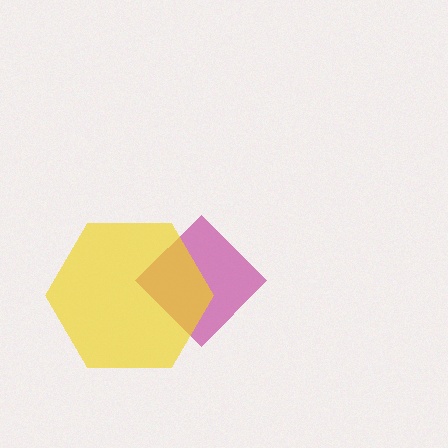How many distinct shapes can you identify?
There are 2 distinct shapes: a magenta diamond, a yellow hexagon.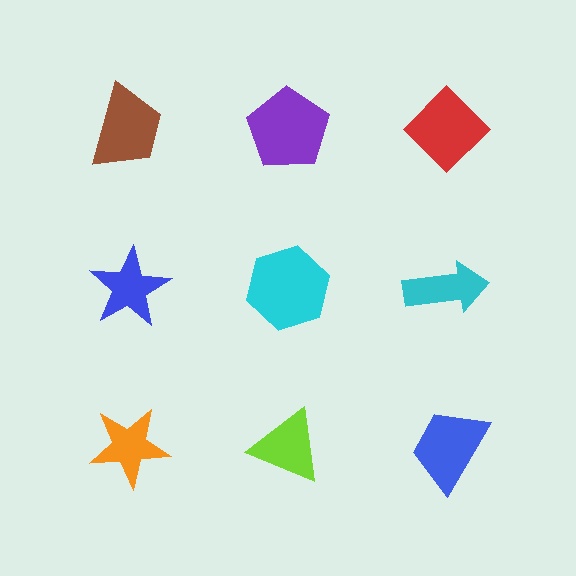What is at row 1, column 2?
A purple pentagon.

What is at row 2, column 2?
A cyan hexagon.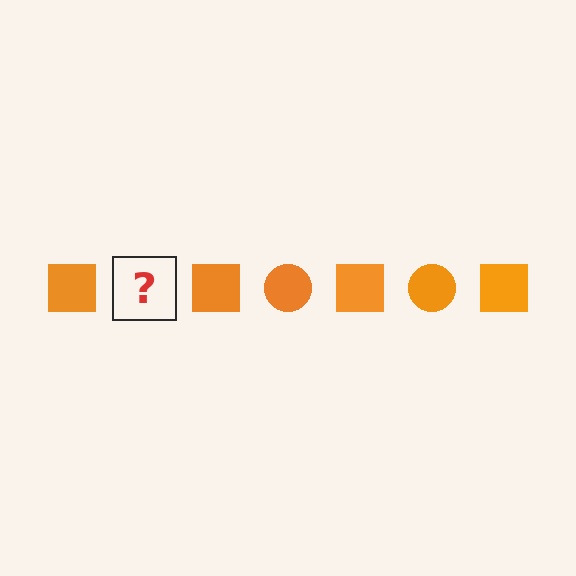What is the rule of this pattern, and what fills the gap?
The rule is that the pattern cycles through square, circle shapes in orange. The gap should be filled with an orange circle.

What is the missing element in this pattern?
The missing element is an orange circle.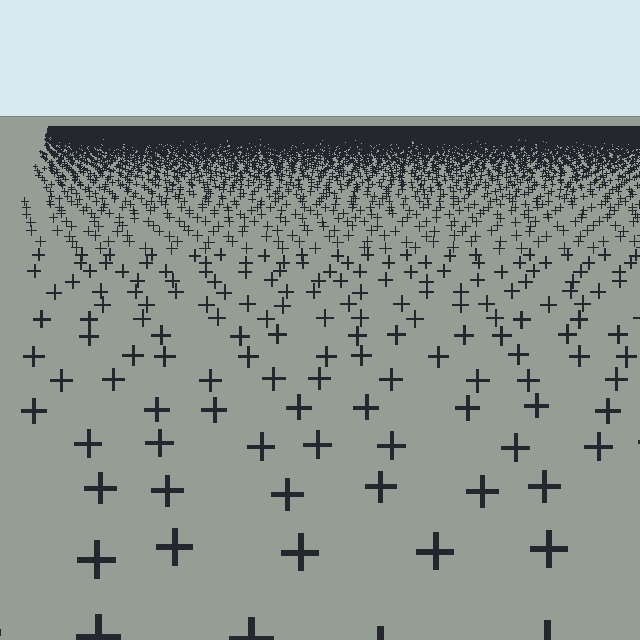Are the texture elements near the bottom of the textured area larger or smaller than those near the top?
Larger. Near the bottom, elements are closer to the viewer and appear at a bigger on-screen size.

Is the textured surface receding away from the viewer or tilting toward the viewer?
The surface is receding away from the viewer. Texture elements get smaller and denser toward the top.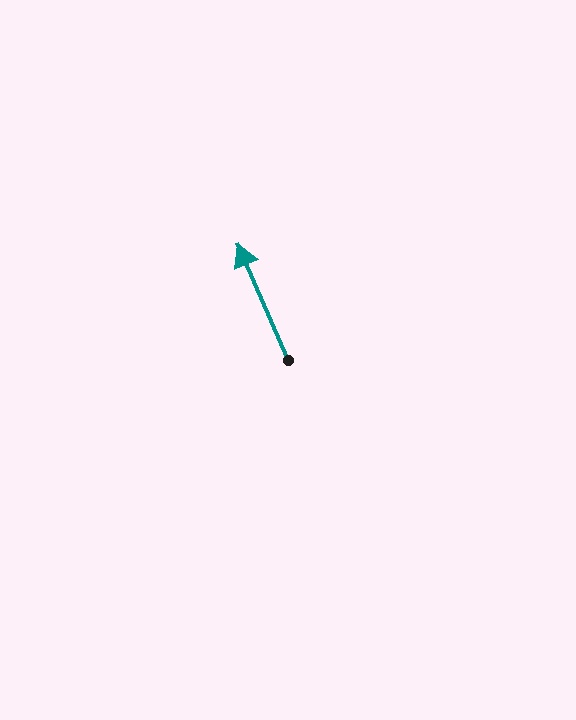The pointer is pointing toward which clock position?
Roughly 11 o'clock.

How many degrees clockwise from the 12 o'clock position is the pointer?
Approximately 337 degrees.